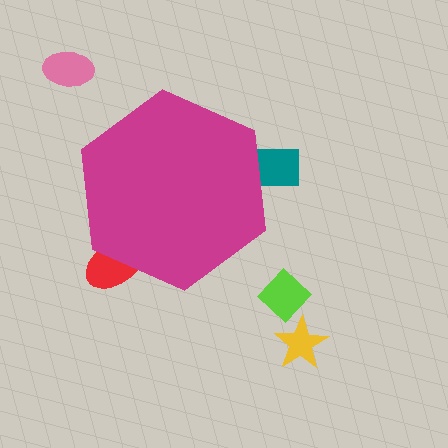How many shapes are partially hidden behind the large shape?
2 shapes are partially hidden.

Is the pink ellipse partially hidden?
No, the pink ellipse is fully visible.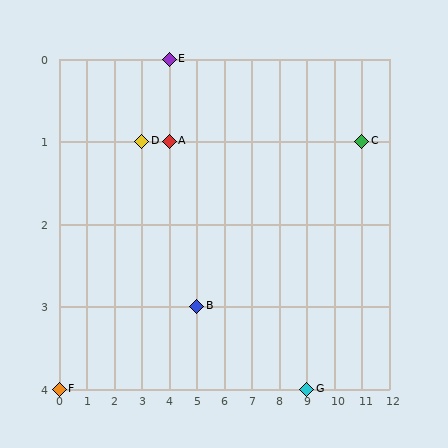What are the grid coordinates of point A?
Point A is at grid coordinates (4, 1).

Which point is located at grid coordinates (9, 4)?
Point G is at (9, 4).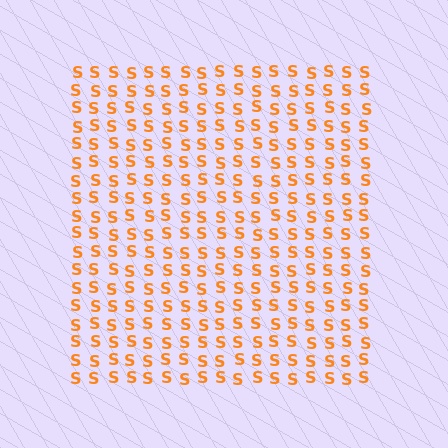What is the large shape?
The large shape is a square.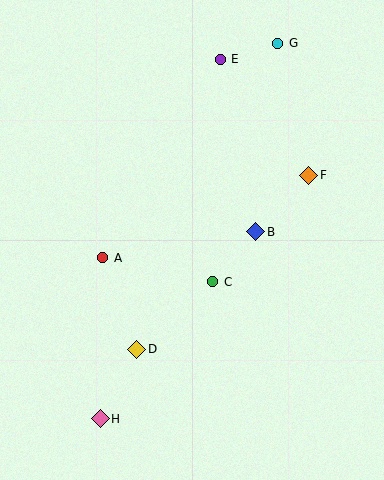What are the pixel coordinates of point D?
Point D is at (137, 349).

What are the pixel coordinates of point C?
Point C is at (213, 282).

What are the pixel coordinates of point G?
Point G is at (278, 43).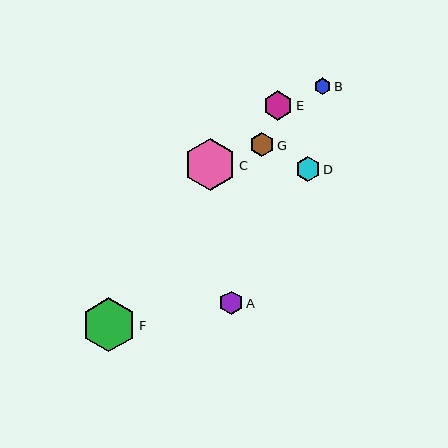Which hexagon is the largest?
Hexagon F is the largest with a size of approximately 54 pixels.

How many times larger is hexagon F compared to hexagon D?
Hexagon F is approximately 2.2 times the size of hexagon D.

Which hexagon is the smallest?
Hexagon B is the smallest with a size of approximately 16 pixels.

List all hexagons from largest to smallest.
From largest to smallest: F, C, E, G, D, A, B.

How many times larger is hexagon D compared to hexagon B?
Hexagon D is approximately 1.5 times the size of hexagon B.